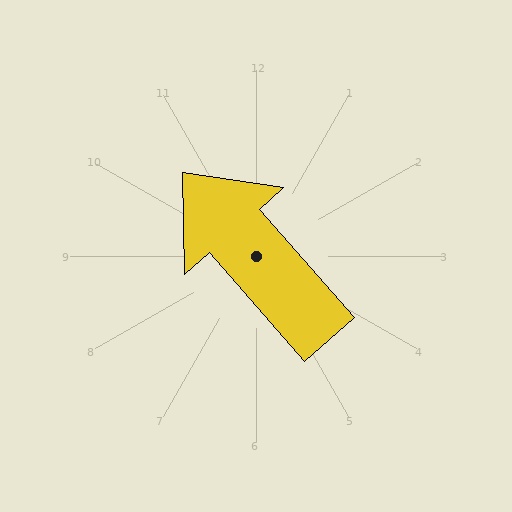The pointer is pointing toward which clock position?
Roughly 11 o'clock.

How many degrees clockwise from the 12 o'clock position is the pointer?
Approximately 319 degrees.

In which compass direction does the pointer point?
Northwest.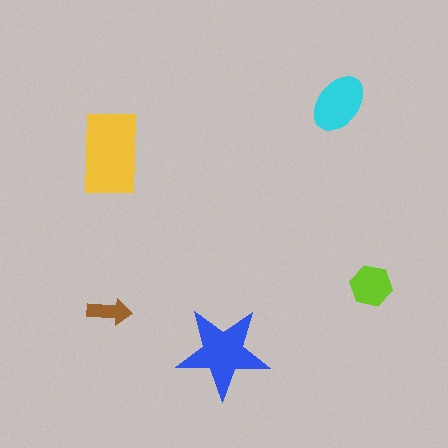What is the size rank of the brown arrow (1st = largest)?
5th.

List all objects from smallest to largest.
The brown arrow, the lime hexagon, the cyan ellipse, the blue star, the yellow rectangle.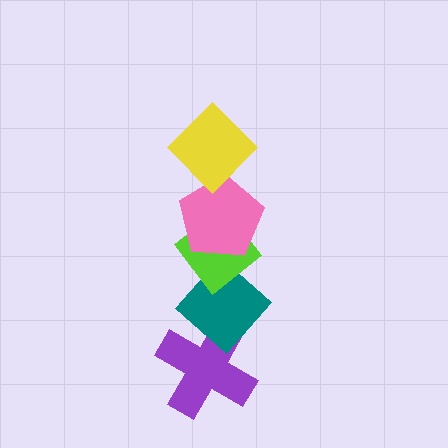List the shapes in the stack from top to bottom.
From top to bottom: the yellow diamond, the pink pentagon, the lime diamond, the teal diamond, the purple cross.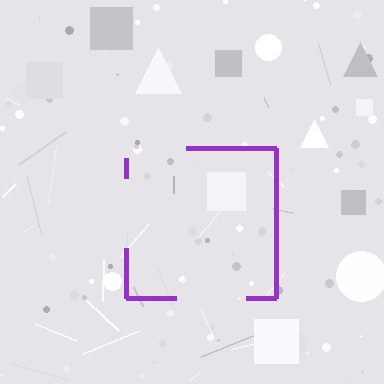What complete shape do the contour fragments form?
The contour fragments form a square.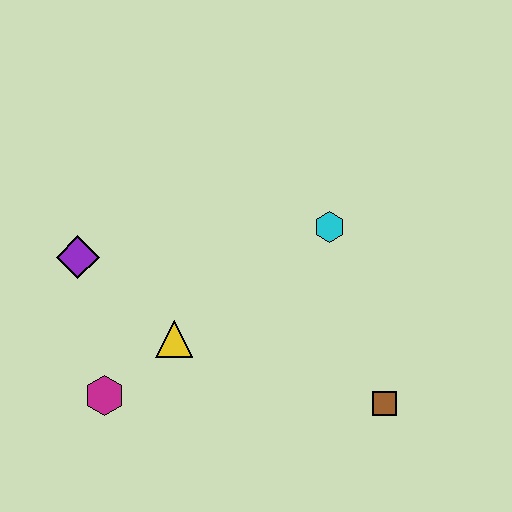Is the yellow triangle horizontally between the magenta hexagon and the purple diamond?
No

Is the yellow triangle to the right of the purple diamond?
Yes